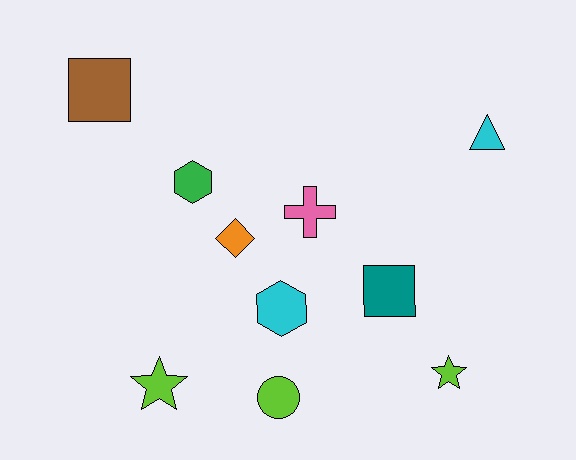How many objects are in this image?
There are 10 objects.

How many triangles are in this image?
There is 1 triangle.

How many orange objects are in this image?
There is 1 orange object.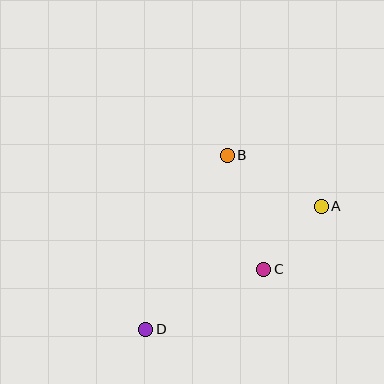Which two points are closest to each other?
Points A and C are closest to each other.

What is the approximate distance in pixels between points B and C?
The distance between B and C is approximately 120 pixels.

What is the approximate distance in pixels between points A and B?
The distance between A and B is approximately 107 pixels.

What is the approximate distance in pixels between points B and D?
The distance between B and D is approximately 192 pixels.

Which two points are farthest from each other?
Points A and D are farthest from each other.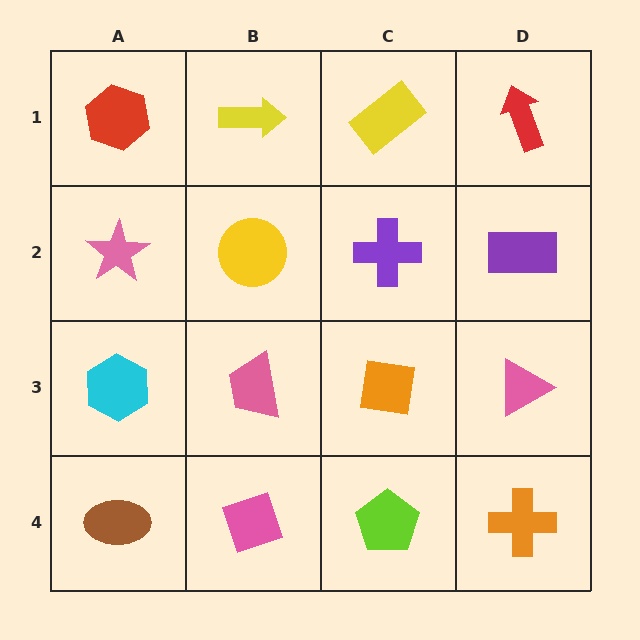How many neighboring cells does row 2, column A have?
3.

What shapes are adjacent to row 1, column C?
A purple cross (row 2, column C), a yellow arrow (row 1, column B), a red arrow (row 1, column D).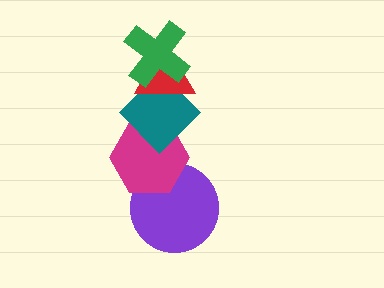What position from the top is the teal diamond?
The teal diamond is 3rd from the top.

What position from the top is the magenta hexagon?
The magenta hexagon is 4th from the top.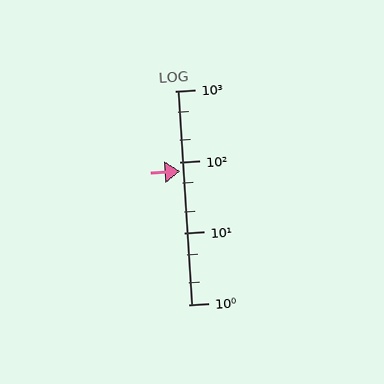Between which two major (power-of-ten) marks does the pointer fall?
The pointer is between 10 and 100.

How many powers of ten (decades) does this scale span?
The scale spans 3 decades, from 1 to 1000.